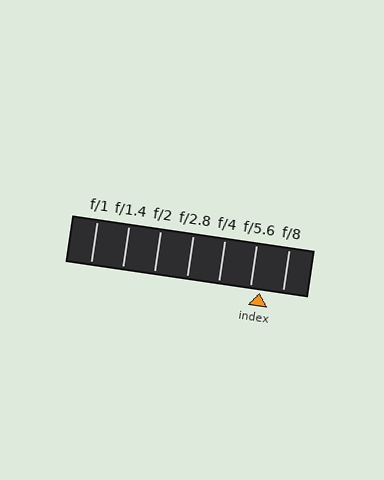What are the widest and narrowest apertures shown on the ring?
The widest aperture shown is f/1 and the narrowest is f/8.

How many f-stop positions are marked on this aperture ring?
There are 7 f-stop positions marked.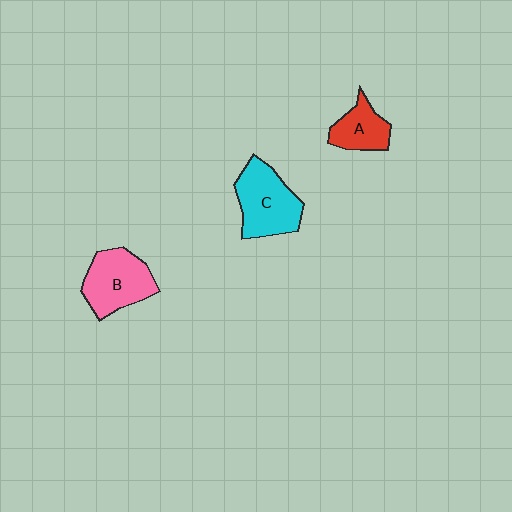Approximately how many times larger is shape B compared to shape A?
Approximately 1.5 times.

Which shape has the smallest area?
Shape A (red).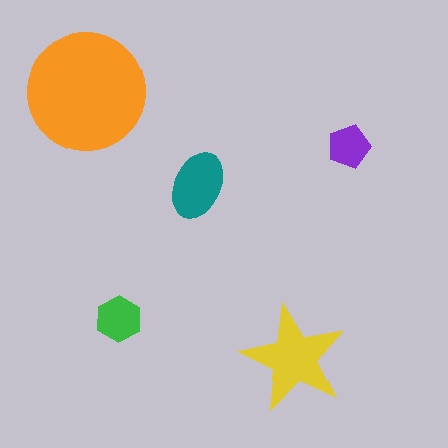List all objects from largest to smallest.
The orange circle, the yellow star, the teal ellipse, the green hexagon, the purple pentagon.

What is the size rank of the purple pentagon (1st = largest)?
5th.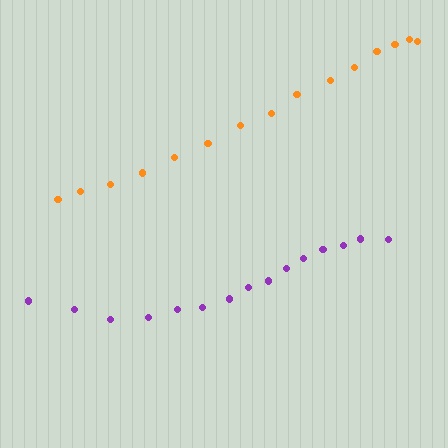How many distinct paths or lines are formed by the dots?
There are 2 distinct paths.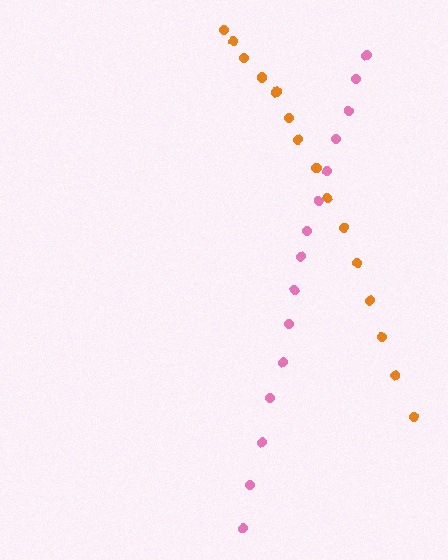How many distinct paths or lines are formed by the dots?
There are 2 distinct paths.